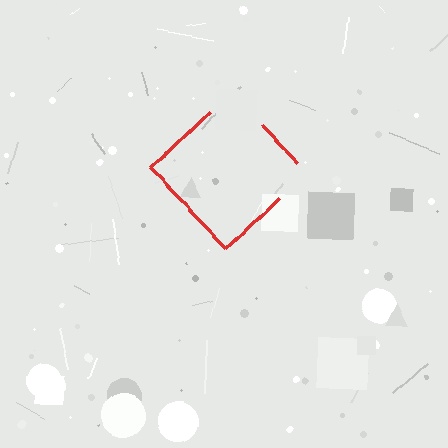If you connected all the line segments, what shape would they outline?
They would outline a diamond.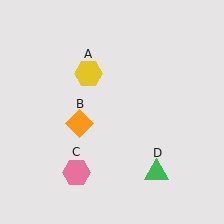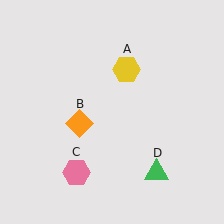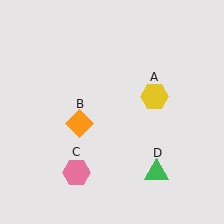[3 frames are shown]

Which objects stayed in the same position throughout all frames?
Orange diamond (object B) and pink hexagon (object C) and green triangle (object D) remained stationary.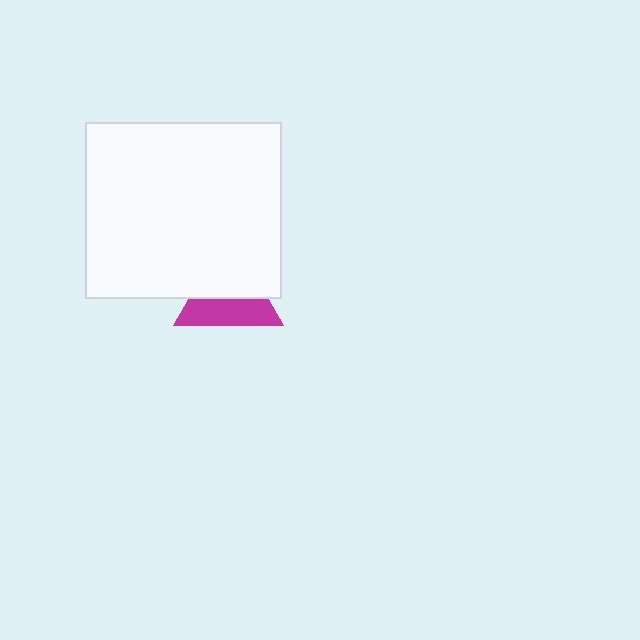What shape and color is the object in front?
The object in front is a white rectangle.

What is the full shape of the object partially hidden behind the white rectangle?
The partially hidden object is a magenta triangle.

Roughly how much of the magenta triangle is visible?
About half of it is visible (roughly 47%).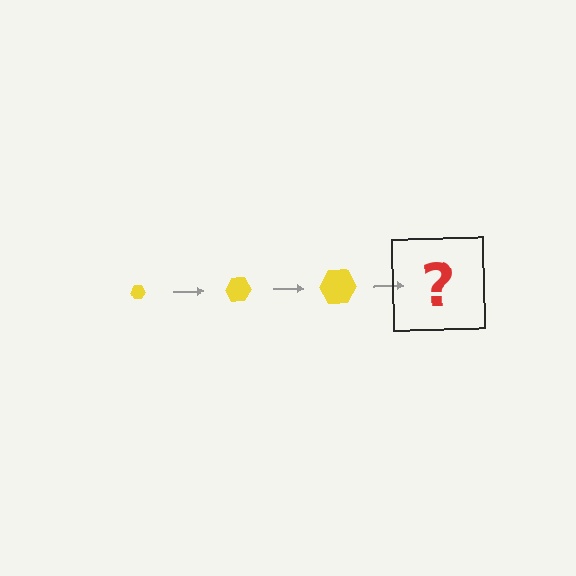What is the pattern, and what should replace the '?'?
The pattern is that the hexagon gets progressively larger each step. The '?' should be a yellow hexagon, larger than the previous one.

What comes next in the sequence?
The next element should be a yellow hexagon, larger than the previous one.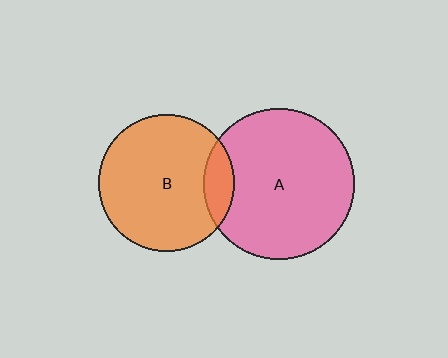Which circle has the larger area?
Circle A (pink).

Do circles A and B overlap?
Yes.